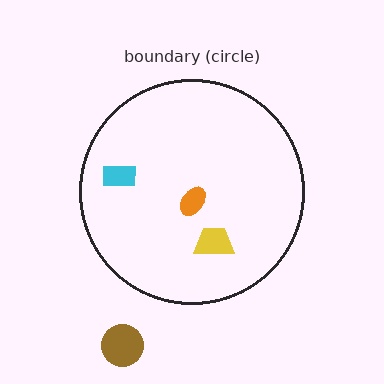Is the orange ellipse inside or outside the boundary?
Inside.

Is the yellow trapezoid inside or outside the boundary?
Inside.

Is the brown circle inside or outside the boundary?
Outside.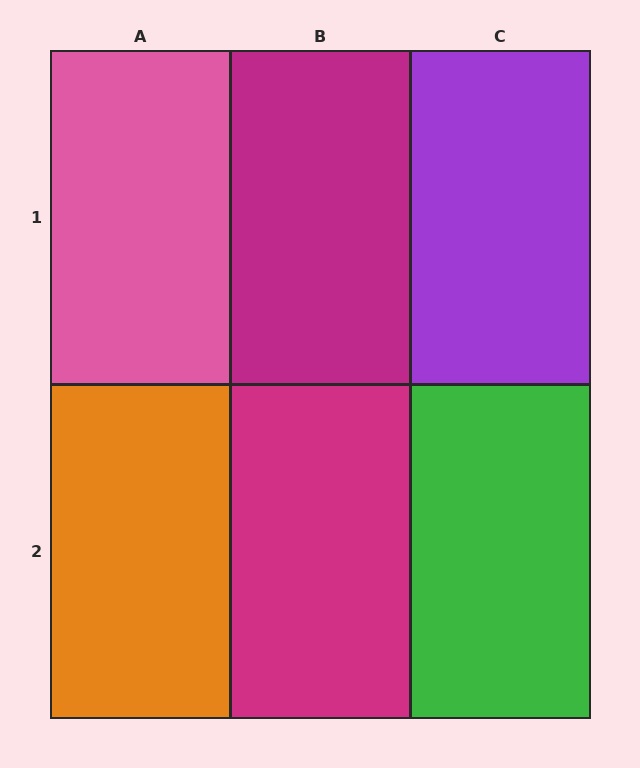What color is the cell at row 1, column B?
Magenta.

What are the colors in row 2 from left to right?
Orange, magenta, green.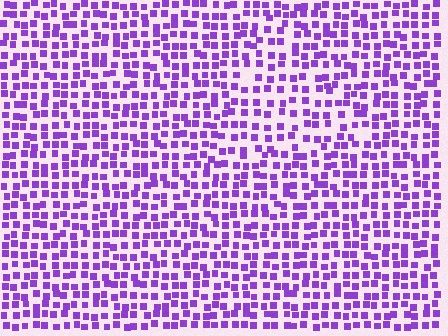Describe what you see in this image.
The image contains small purple elements arranged at two different densities. A triangle-shaped region is visible where the elements are less densely packed than the surrounding area.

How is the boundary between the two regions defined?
The boundary is defined by a change in element density (approximately 1.4x ratio). All elements are the same color, size, and shape.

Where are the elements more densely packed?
The elements are more densely packed outside the triangle boundary.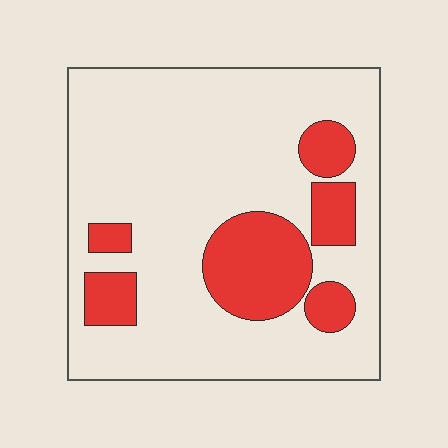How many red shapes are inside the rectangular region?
6.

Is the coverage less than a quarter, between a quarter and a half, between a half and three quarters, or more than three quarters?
Less than a quarter.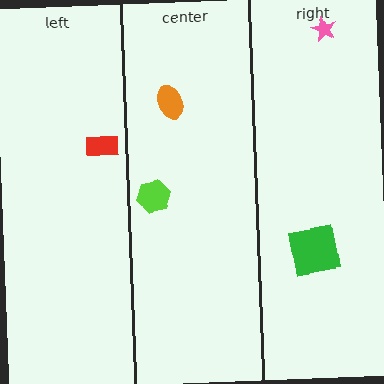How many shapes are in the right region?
2.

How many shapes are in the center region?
2.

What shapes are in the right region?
The pink star, the green square.